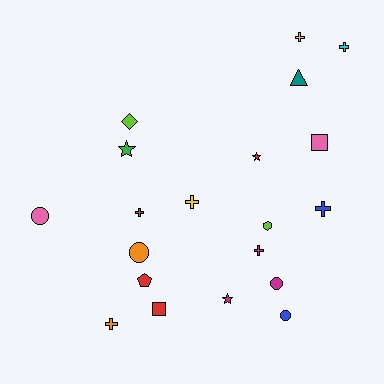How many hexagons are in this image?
There is 1 hexagon.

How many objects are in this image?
There are 20 objects.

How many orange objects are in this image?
There are 2 orange objects.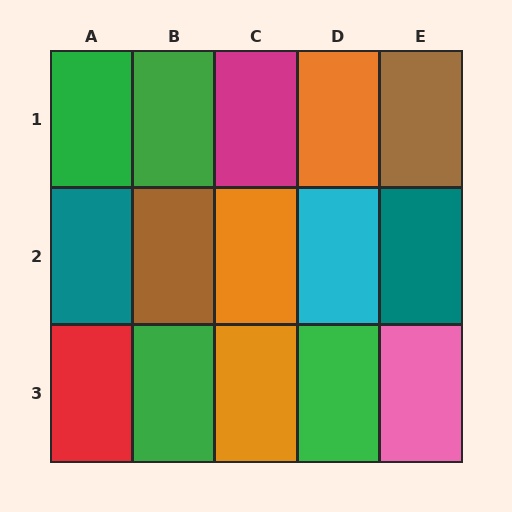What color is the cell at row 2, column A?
Teal.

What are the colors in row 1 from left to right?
Green, green, magenta, orange, brown.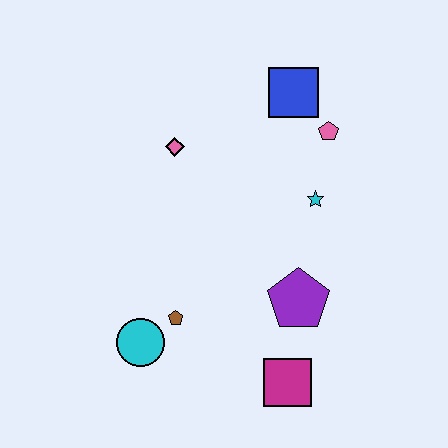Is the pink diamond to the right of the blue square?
No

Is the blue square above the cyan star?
Yes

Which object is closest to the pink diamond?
The blue square is closest to the pink diamond.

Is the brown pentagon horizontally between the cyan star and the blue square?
No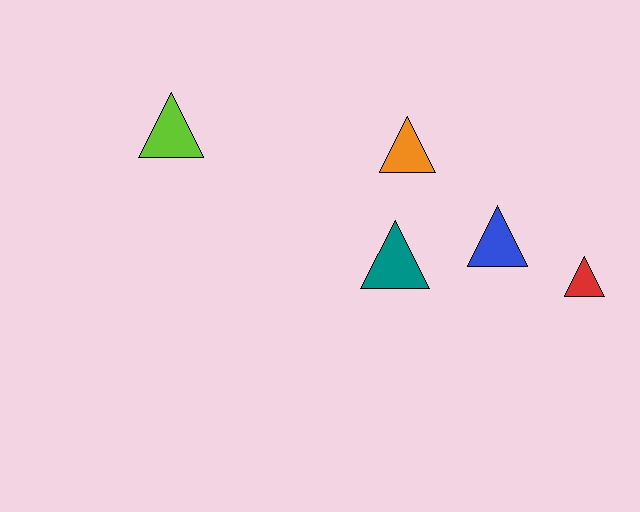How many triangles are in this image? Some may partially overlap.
There are 5 triangles.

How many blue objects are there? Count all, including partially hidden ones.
There is 1 blue object.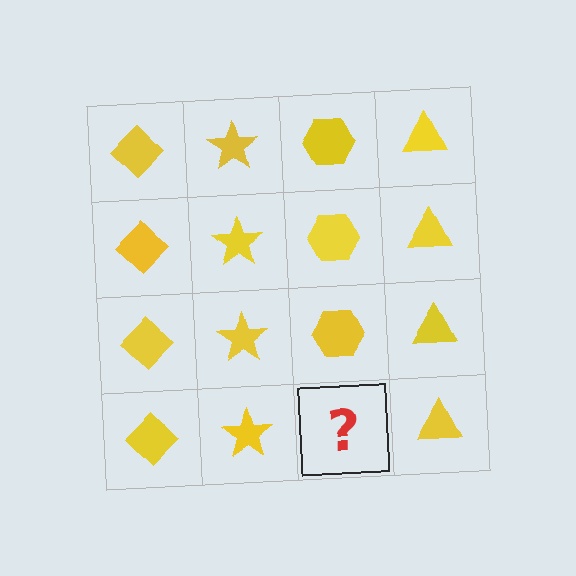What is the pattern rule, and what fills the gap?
The rule is that each column has a consistent shape. The gap should be filled with a yellow hexagon.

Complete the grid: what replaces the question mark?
The question mark should be replaced with a yellow hexagon.